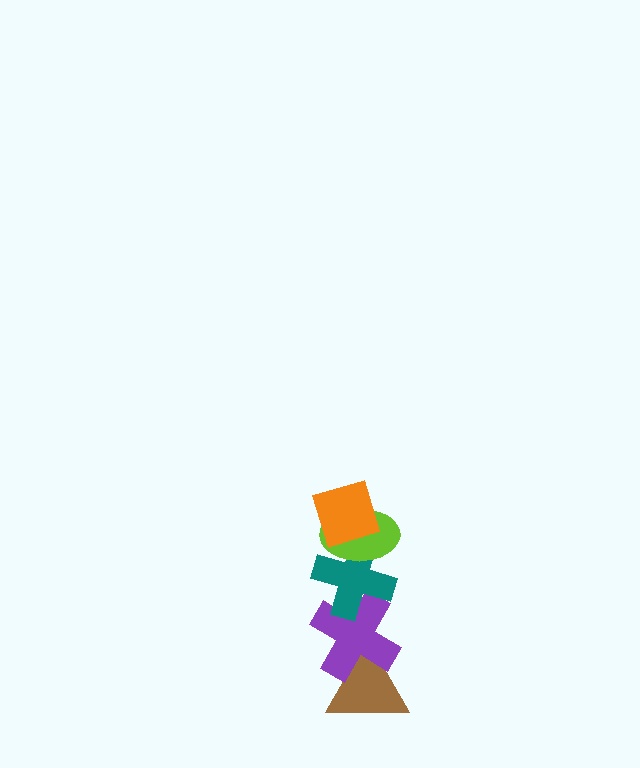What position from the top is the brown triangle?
The brown triangle is 5th from the top.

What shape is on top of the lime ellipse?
The orange diamond is on top of the lime ellipse.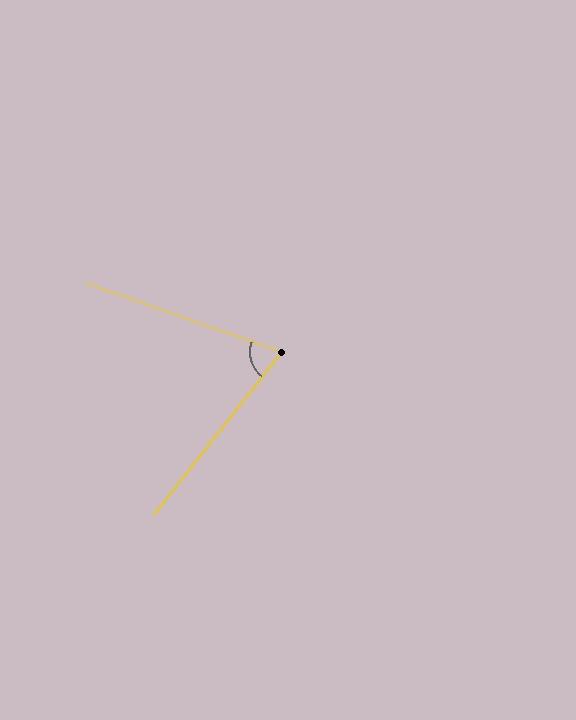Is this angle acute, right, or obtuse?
It is acute.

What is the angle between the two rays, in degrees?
Approximately 71 degrees.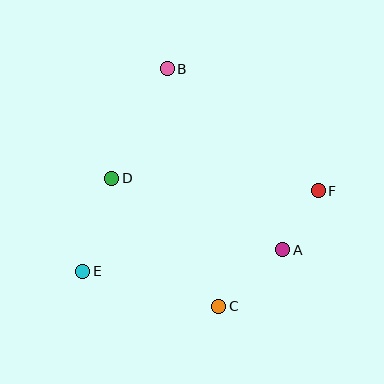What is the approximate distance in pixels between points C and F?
The distance between C and F is approximately 153 pixels.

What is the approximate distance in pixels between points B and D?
The distance between B and D is approximately 123 pixels.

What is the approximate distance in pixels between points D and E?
The distance between D and E is approximately 97 pixels.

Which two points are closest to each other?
Points A and F are closest to each other.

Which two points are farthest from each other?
Points E and F are farthest from each other.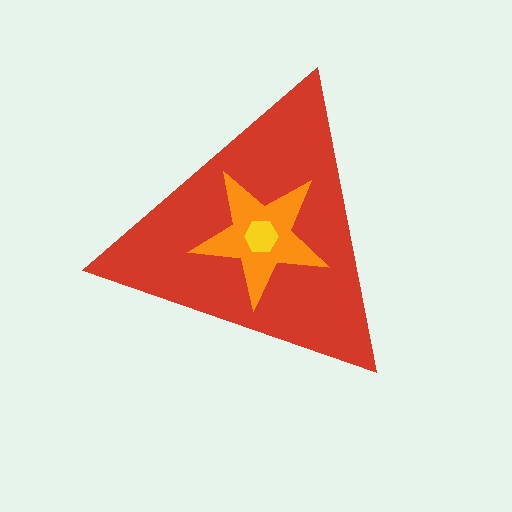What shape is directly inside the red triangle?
The orange star.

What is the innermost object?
The yellow hexagon.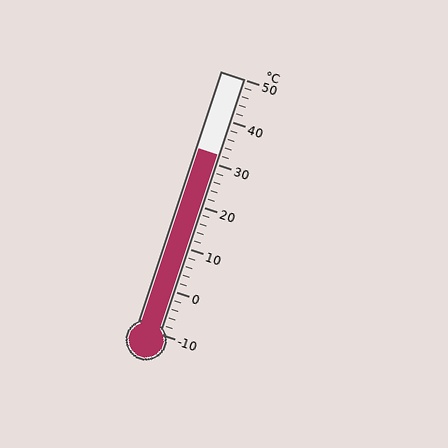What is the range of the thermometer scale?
The thermometer scale ranges from -10°C to 50°C.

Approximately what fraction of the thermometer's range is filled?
The thermometer is filled to approximately 70% of its range.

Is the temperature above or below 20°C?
The temperature is above 20°C.